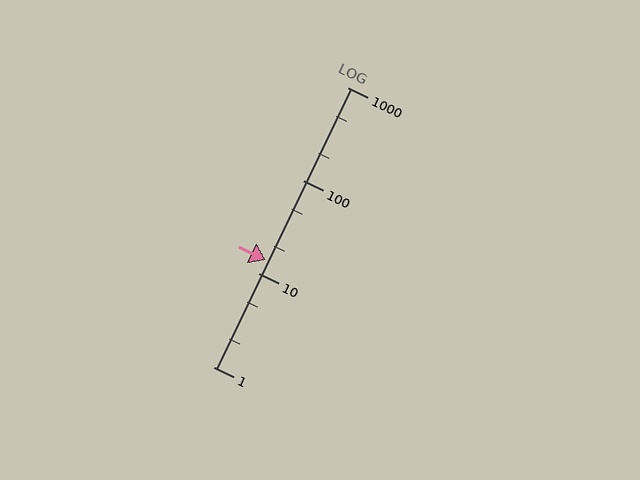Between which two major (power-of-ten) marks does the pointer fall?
The pointer is between 10 and 100.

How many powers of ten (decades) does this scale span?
The scale spans 3 decades, from 1 to 1000.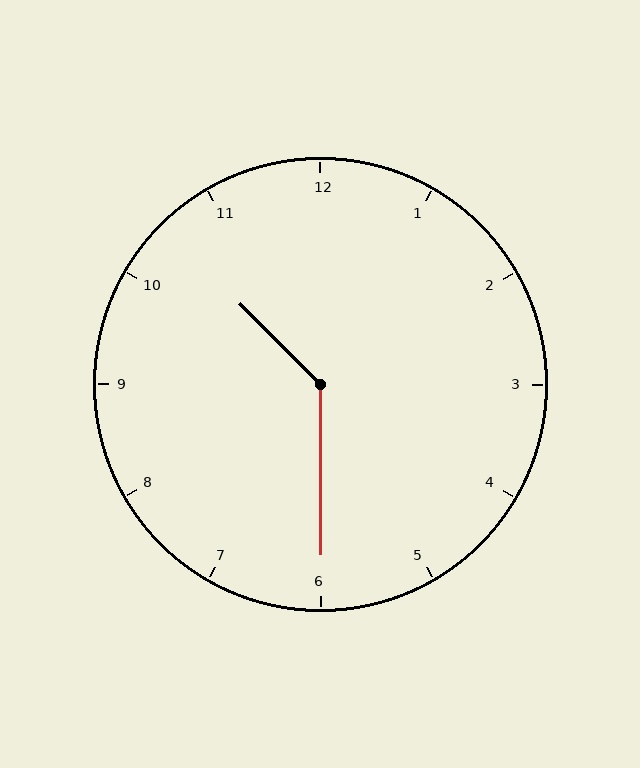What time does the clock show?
10:30.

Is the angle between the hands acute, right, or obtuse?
It is obtuse.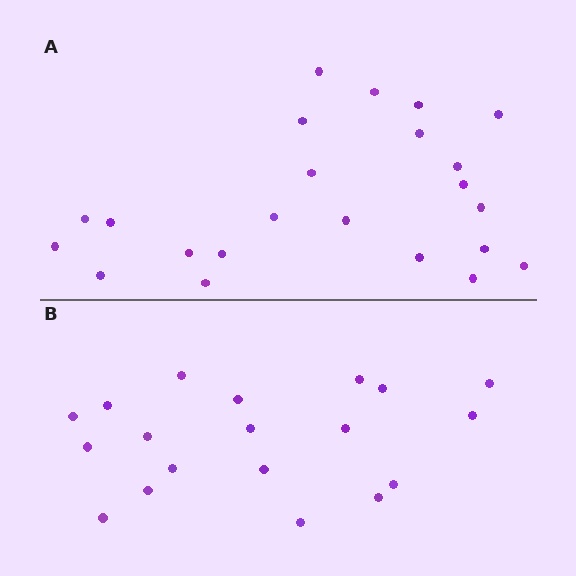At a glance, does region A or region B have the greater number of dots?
Region A (the top region) has more dots.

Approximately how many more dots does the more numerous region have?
Region A has about 4 more dots than region B.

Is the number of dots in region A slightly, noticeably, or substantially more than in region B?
Region A has only slightly more — the two regions are fairly close. The ratio is roughly 1.2 to 1.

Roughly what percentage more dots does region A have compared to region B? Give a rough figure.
About 20% more.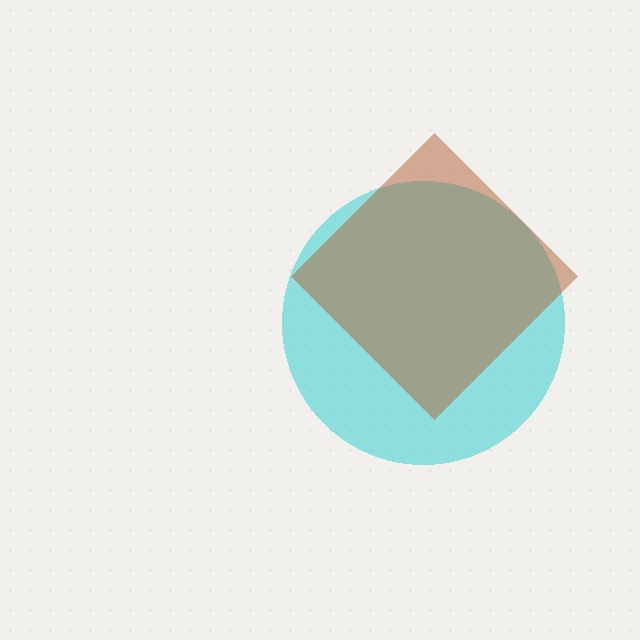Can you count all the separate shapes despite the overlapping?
Yes, there are 2 separate shapes.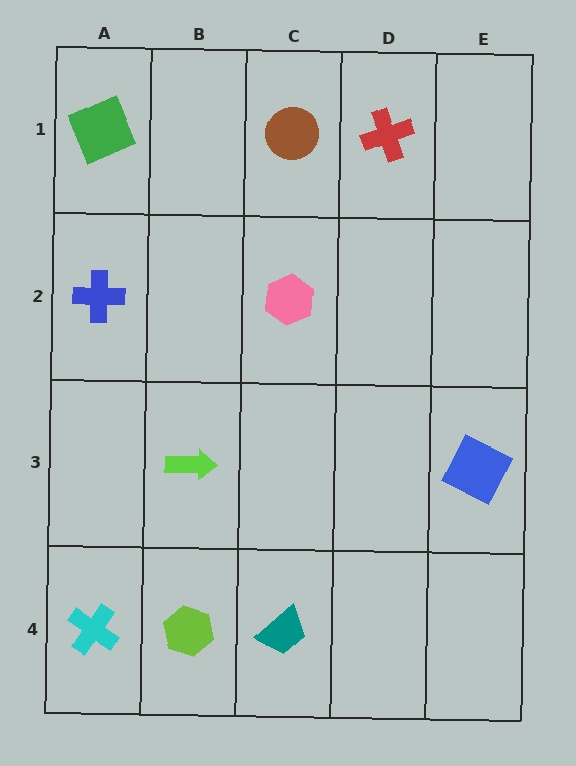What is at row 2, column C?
A pink hexagon.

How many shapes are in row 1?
3 shapes.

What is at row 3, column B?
A lime arrow.